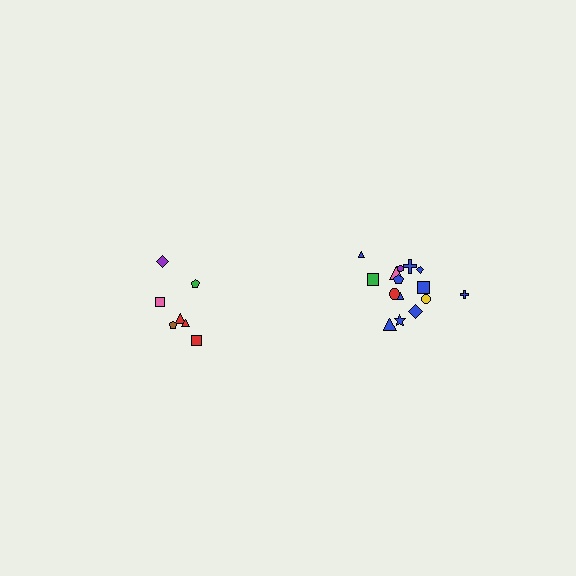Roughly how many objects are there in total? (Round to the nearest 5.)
Roughly 20 objects in total.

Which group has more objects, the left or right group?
The right group.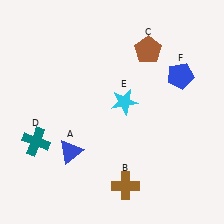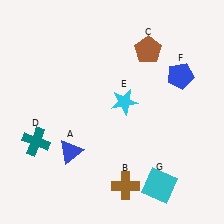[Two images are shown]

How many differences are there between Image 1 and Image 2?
There is 1 difference between the two images.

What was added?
A cyan square (G) was added in Image 2.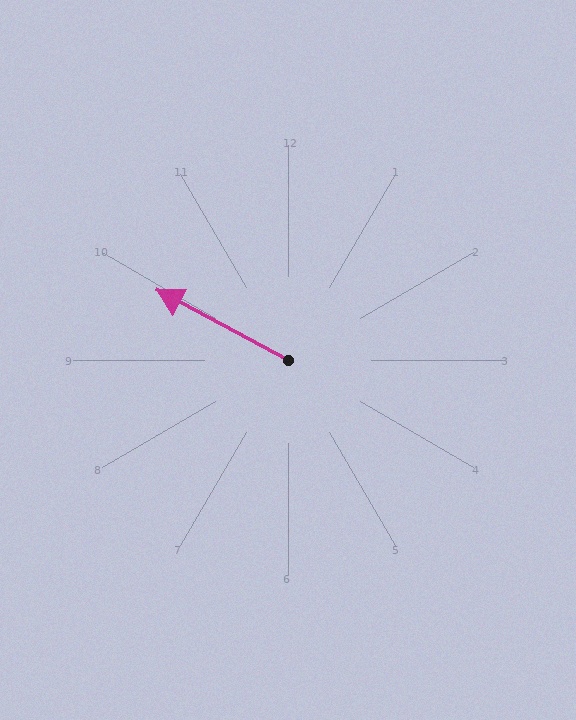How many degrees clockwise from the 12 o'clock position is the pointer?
Approximately 298 degrees.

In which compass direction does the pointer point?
Northwest.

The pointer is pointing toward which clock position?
Roughly 10 o'clock.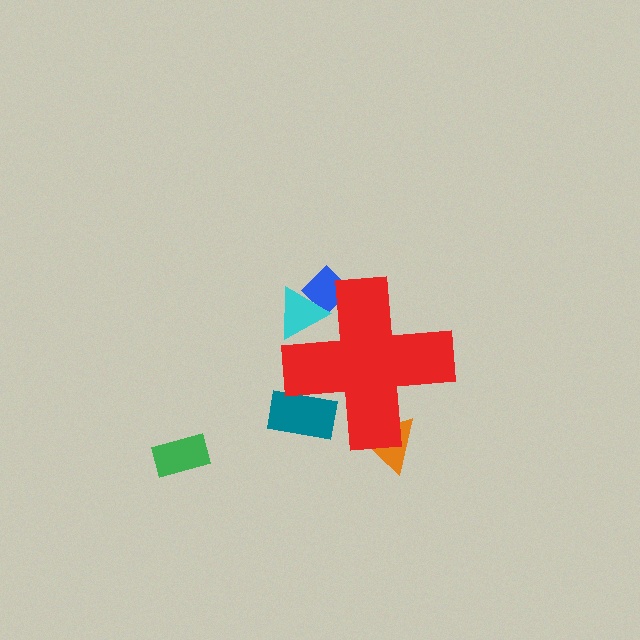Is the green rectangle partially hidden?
No, the green rectangle is fully visible.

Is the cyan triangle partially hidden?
Yes, the cyan triangle is partially hidden behind the red cross.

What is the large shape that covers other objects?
A red cross.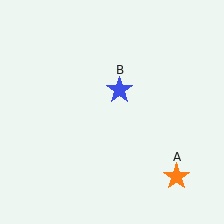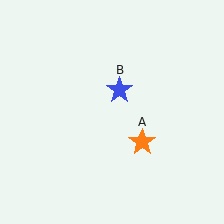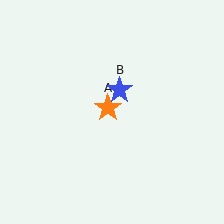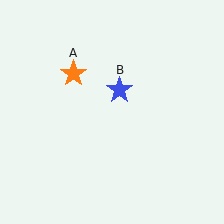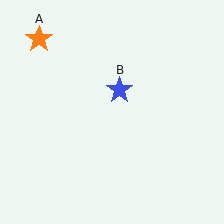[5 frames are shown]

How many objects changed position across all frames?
1 object changed position: orange star (object A).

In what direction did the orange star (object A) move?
The orange star (object A) moved up and to the left.